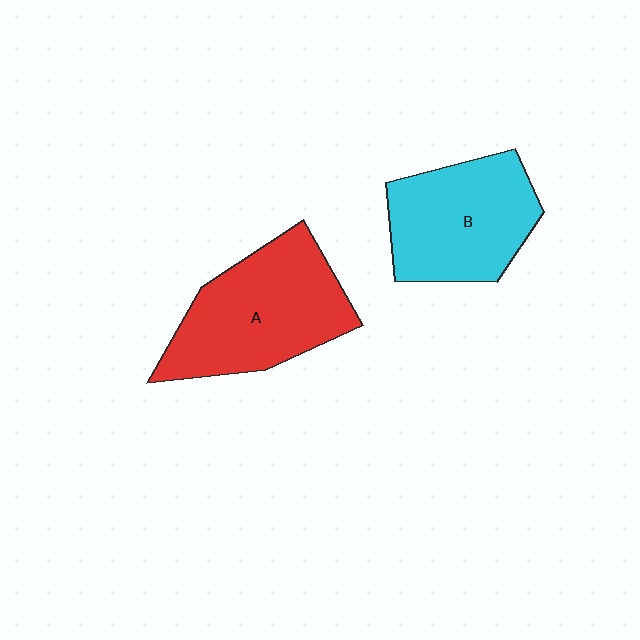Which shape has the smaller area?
Shape B (cyan).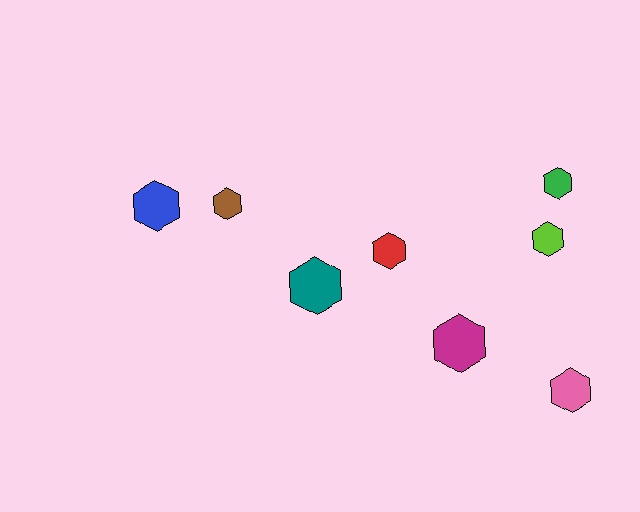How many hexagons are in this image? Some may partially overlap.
There are 8 hexagons.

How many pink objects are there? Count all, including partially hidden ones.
There is 1 pink object.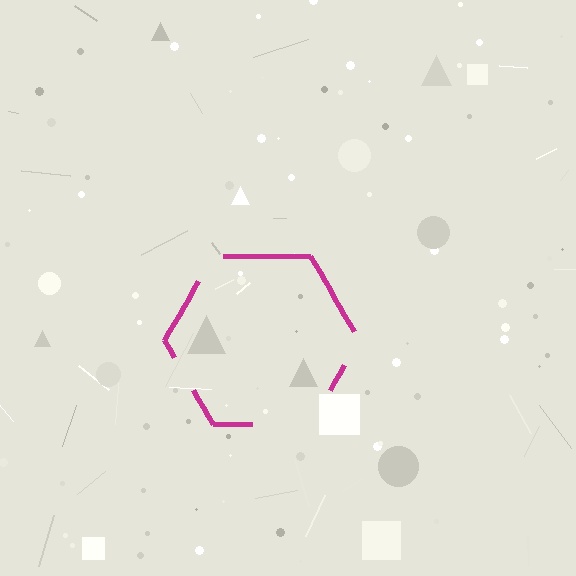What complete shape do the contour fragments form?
The contour fragments form a hexagon.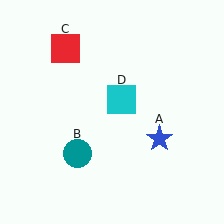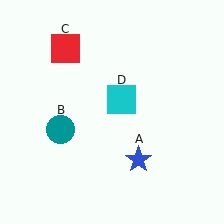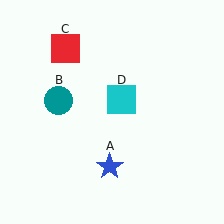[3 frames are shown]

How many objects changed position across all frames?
2 objects changed position: blue star (object A), teal circle (object B).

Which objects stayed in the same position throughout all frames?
Red square (object C) and cyan square (object D) remained stationary.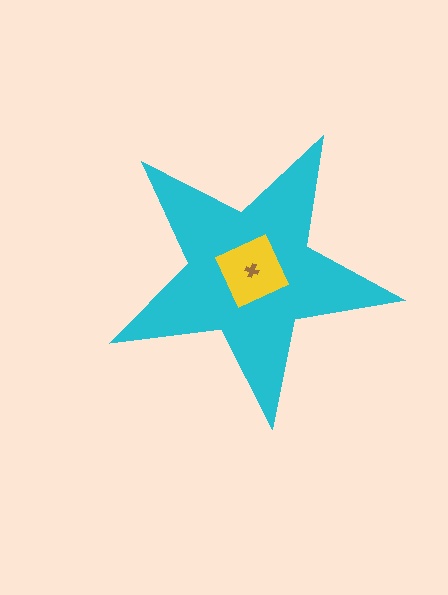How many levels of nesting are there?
3.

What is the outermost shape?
The cyan star.